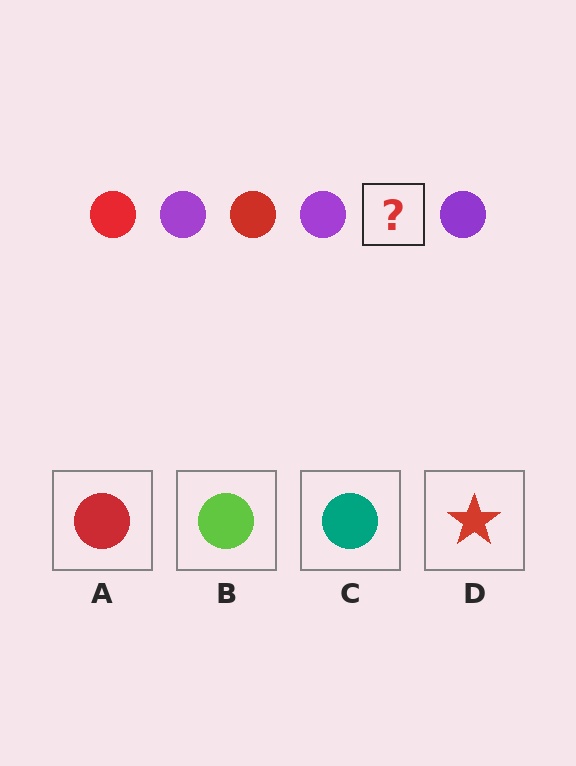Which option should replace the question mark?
Option A.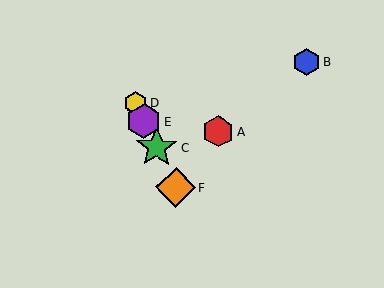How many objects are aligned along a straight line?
4 objects (C, D, E, F) are aligned along a straight line.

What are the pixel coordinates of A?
Object A is at (219, 132).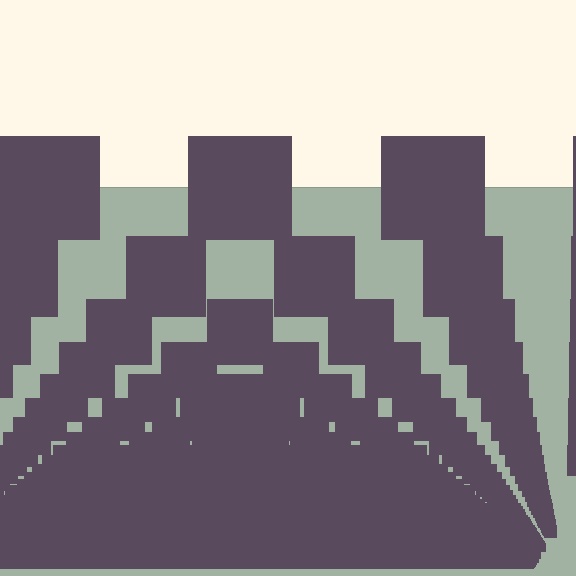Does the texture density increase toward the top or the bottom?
Density increases toward the bottom.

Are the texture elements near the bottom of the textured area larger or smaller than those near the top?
Smaller. The gradient is inverted — elements near the bottom are smaller and denser.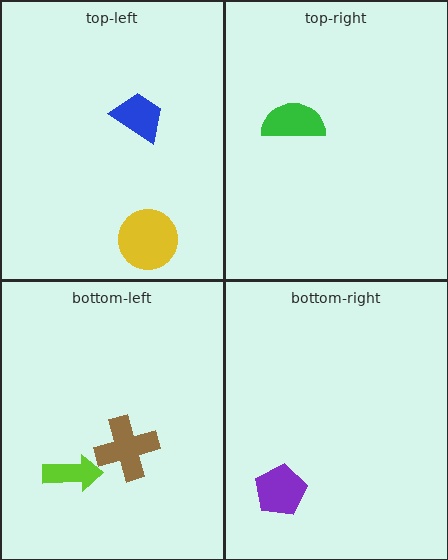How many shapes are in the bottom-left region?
2.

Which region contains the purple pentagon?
The bottom-right region.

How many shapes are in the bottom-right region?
1.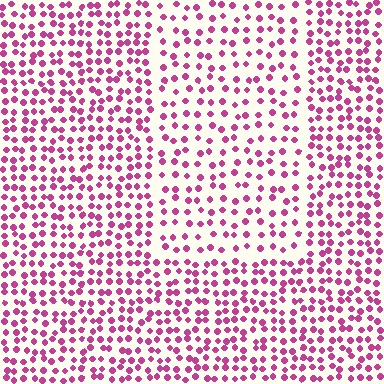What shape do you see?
I see a rectangle.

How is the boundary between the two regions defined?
The boundary is defined by a change in element density (approximately 1.6x ratio). All elements are the same color, size, and shape.